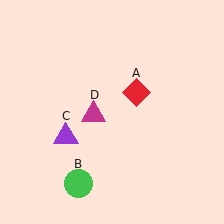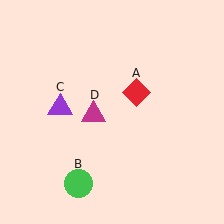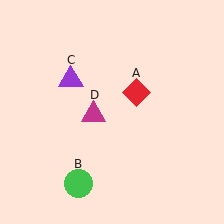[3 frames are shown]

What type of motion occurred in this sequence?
The purple triangle (object C) rotated clockwise around the center of the scene.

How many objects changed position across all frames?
1 object changed position: purple triangle (object C).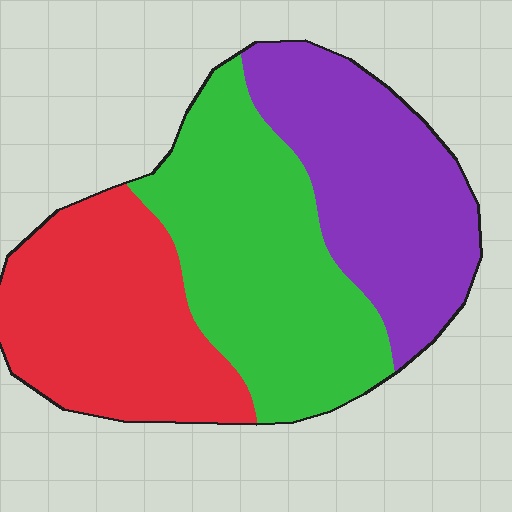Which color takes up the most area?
Green, at roughly 35%.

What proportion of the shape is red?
Red covers about 30% of the shape.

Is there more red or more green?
Green.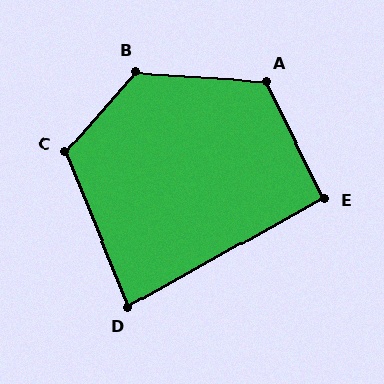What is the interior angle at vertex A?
Approximately 121 degrees (obtuse).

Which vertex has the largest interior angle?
B, at approximately 127 degrees.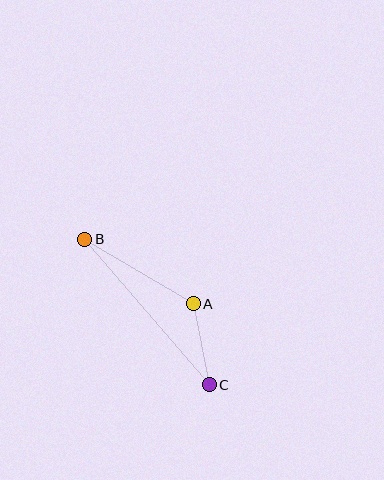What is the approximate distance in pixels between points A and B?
The distance between A and B is approximately 126 pixels.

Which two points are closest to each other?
Points A and C are closest to each other.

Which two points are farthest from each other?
Points B and C are farthest from each other.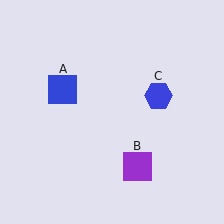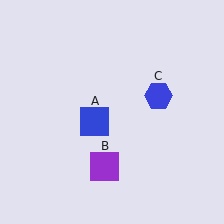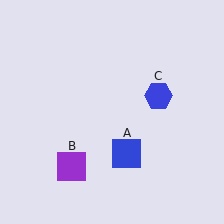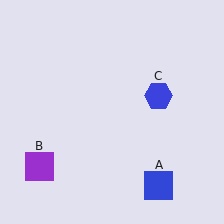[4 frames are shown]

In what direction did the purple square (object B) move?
The purple square (object B) moved left.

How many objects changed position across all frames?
2 objects changed position: blue square (object A), purple square (object B).